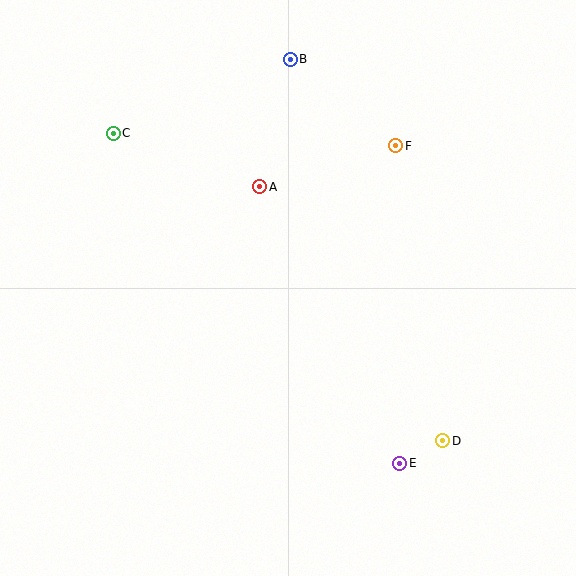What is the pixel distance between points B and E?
The distance between B and E is 419 pixels.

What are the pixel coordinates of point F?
Point F is at (396, 146).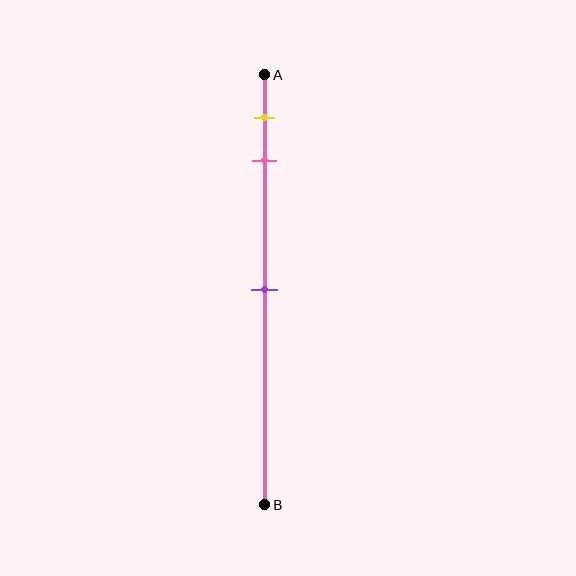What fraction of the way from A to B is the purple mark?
The purple mark is approximately 50% (0.5) of the way from A to B.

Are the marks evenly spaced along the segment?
No, the marks are not evenly spaced.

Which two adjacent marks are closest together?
The yellow and pink marks are the closest adjacent pair.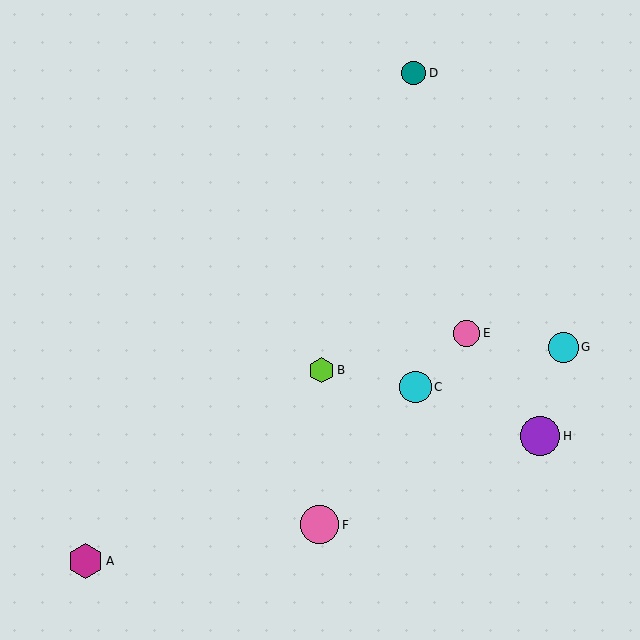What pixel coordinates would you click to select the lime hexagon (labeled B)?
Click at (322, 370) to select the lime hexagon B.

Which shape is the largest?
The purple circle (labeled H) is the largest.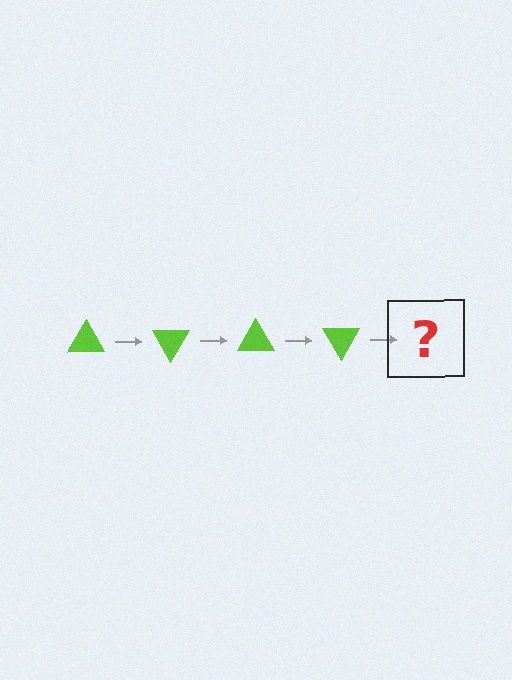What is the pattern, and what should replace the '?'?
The pattern is that the triangle rotates 60 degrees each step. The '?' should be a lime triangle rotated 240 degrees.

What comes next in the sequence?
The next element should be a lime triangle rotated 240 degrees.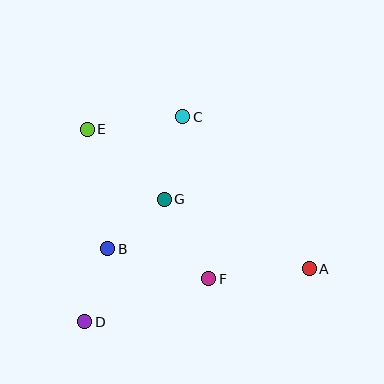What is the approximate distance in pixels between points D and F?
The distance between D and F is approximately 131 pixels.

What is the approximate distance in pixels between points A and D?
The distance between A and D is approximately 231 pixels.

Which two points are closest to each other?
Points B and G are closest to each other.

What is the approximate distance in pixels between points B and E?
The distance between B and E is approximately 121 pixels.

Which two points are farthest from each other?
Points A and E are farthest from each other.